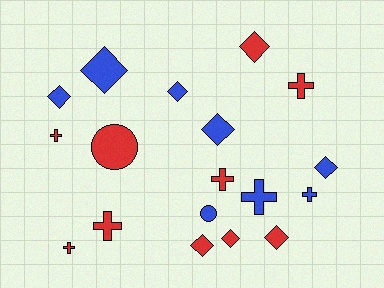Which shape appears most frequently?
Diamond, with 9 objects.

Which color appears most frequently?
Red, with 10 objects.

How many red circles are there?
There is 1 red circle.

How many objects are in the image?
There are 18 objects.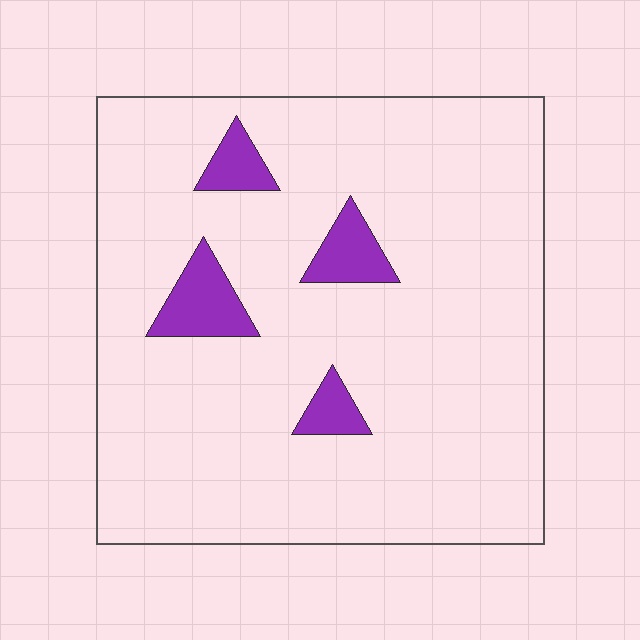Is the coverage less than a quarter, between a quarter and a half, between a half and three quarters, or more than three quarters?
Less than a quarter.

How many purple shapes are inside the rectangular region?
4.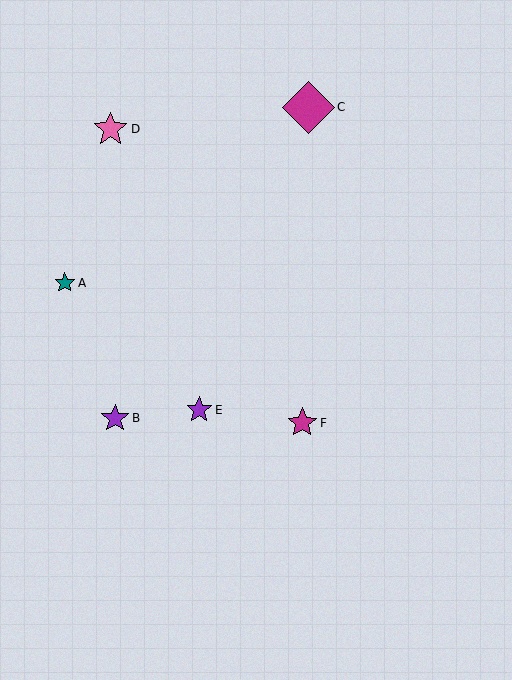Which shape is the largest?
The magenta diamond (labeled C) is the largest.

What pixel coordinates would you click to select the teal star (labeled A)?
Click at (65, 283) to select the teal star A.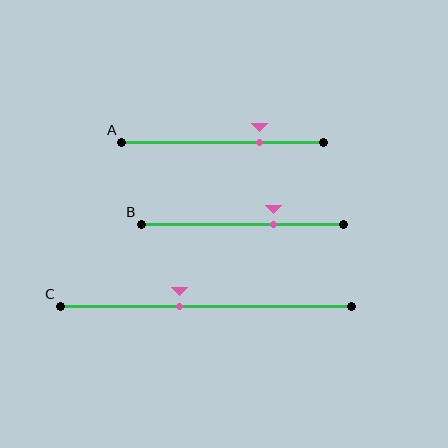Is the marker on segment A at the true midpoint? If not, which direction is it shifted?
No, the marker on segment A is shifted to the right by about 18% of the segment length.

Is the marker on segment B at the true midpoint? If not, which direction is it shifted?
No, the marker on segment B is shifted to the right by about 15% of the segment length.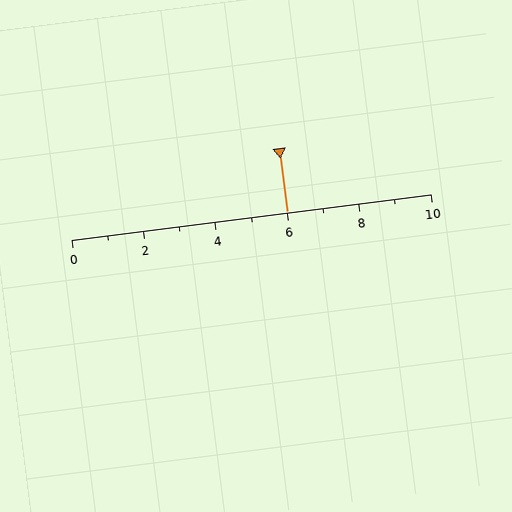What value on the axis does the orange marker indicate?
The marker indicates approximately 6.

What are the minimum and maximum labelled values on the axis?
The axis runs from 0 to 10.